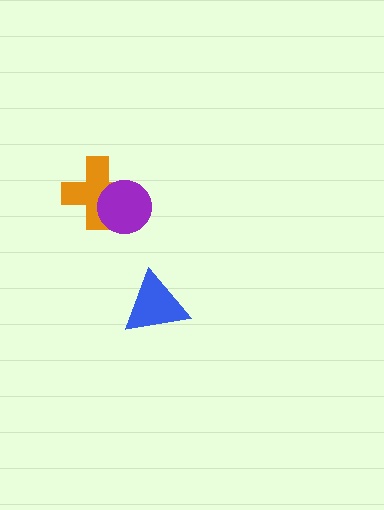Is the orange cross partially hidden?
Yes, it is partially covered by another shape.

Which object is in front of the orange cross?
The purple circle is in front of the orange cross.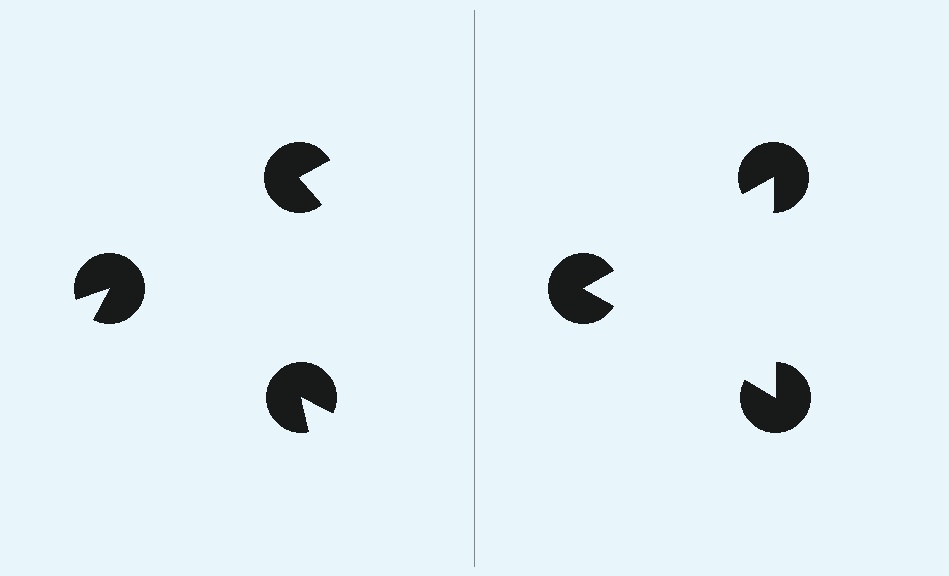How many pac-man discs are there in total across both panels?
6 — 3 on each side.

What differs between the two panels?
The pac-man discs are positioned identically on both sides; only the wedge orientations differ. On the right they align to a triangle; on the left they are misaligned.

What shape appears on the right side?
An illusory triangle.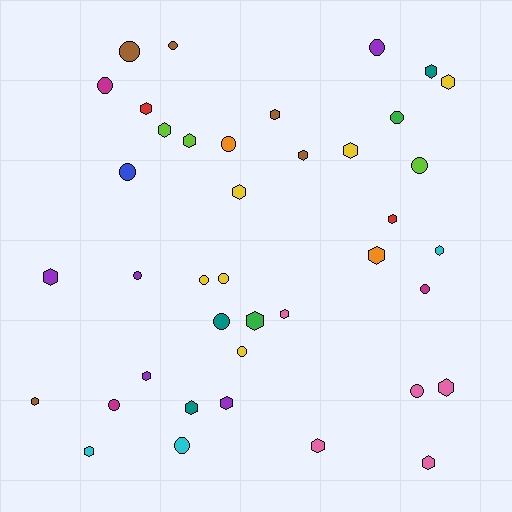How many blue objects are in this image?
There is 1 blue object.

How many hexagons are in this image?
There are 23 hexagons.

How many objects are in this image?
There are 40 objects.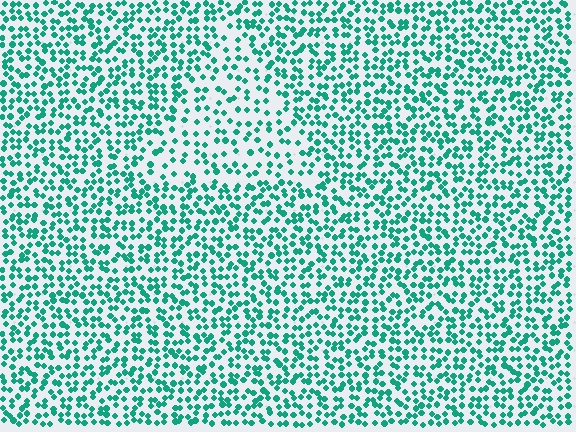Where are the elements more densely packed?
The elements are more densely packed outside the triangle boundary.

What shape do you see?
I see a triangle.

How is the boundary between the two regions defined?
The boundary is defined by a change in element density (approximately 1.7x ratio). All elements are the same color, size, and shape.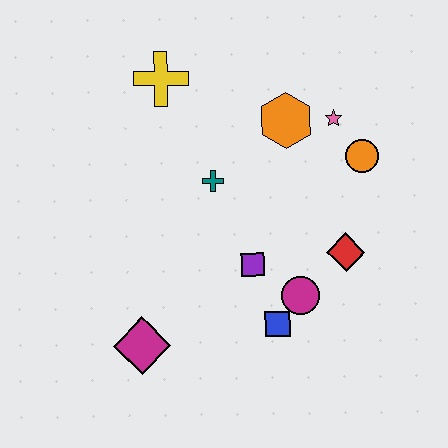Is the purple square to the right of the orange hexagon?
No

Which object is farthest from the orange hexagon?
The magenta diamond is farthest from the orange hexagon.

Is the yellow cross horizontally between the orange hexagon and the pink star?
No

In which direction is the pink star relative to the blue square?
The pink star is above the blue square.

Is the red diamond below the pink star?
Yes